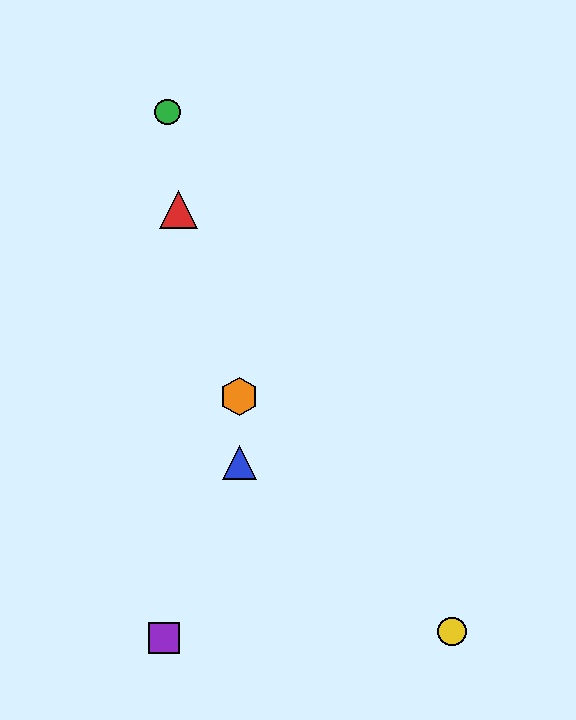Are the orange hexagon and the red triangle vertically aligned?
No, the orange hexagon is at x≈239 and the red triangle is at x≈178.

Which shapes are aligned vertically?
The blue triangle, the orange hexagon are aligned vertically.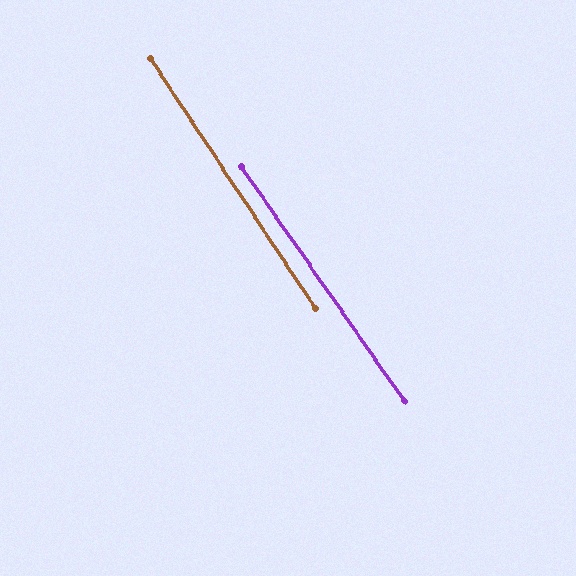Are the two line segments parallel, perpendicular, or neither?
Parallel — their directions differ by only 1.5°.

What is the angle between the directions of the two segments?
Approximately 1 degree.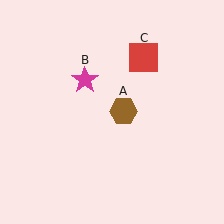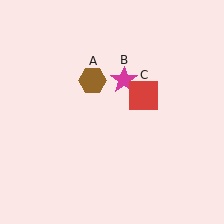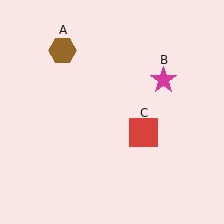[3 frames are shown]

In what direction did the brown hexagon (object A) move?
The brown hexagon (object A) moved up and to the left.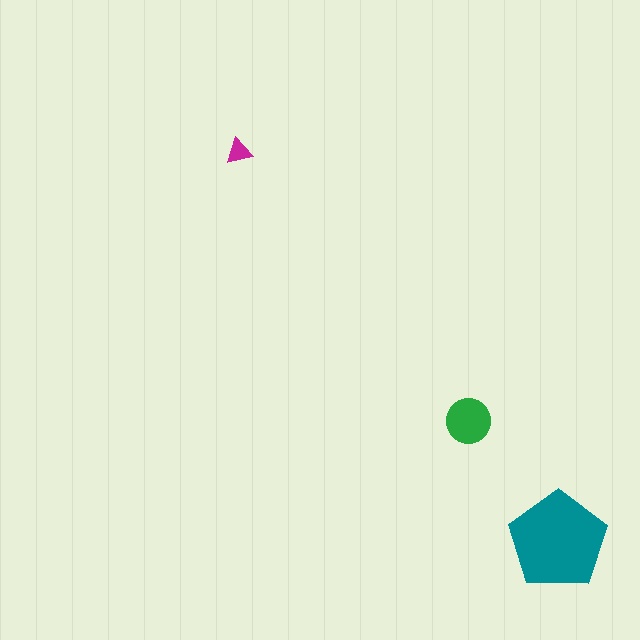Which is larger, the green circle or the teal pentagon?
The teal pentagon.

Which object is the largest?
The teal pentagon.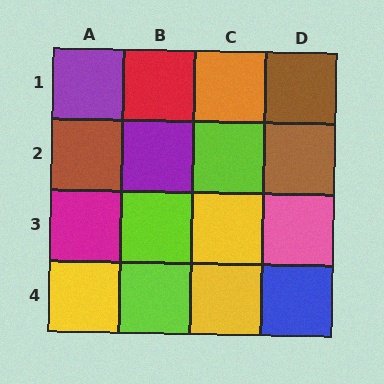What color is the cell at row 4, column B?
Lime.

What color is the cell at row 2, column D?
Brown.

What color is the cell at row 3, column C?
Yellow.